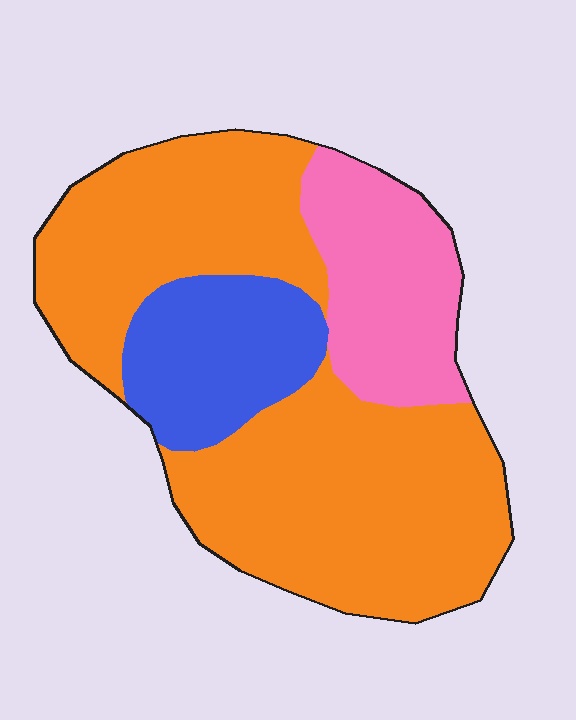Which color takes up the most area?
Orange, at roughly 65%.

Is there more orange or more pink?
Orange.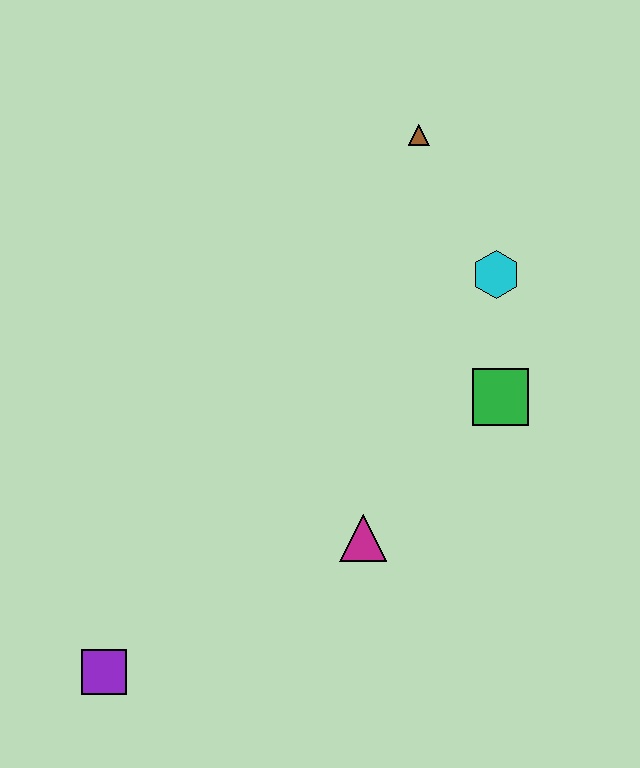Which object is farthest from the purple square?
The brown triangle is farthest from the purple square.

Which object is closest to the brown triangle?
The cyan hexagon is closest to the brown triangle.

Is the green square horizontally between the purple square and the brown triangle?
No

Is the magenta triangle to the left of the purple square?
No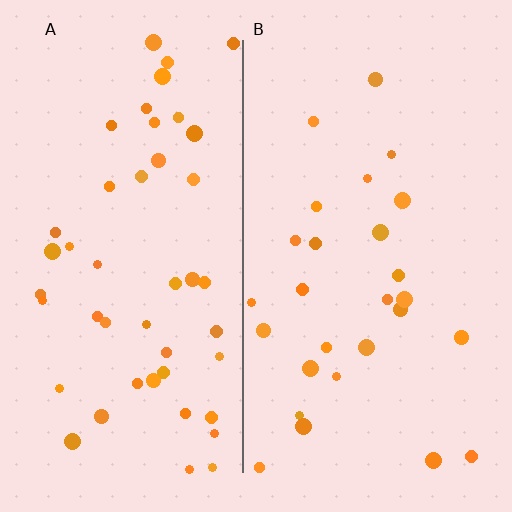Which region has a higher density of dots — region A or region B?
A (the left).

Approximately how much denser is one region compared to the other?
Approximately 1.7× — region A over region B.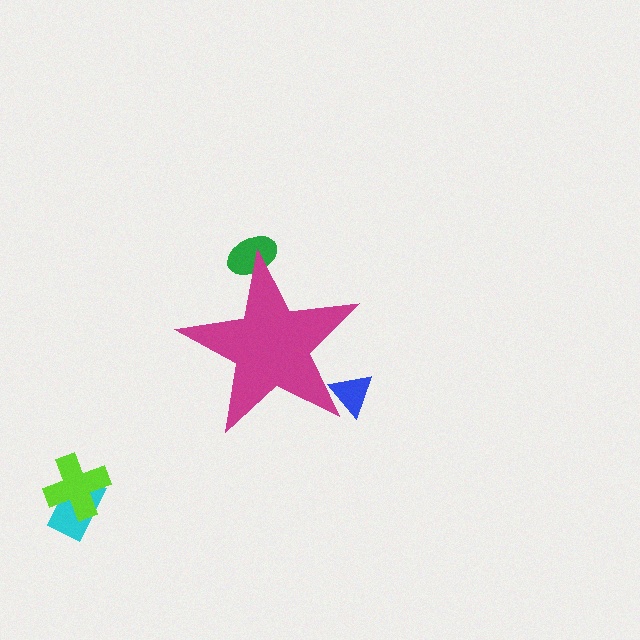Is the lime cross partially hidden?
No, the lime cross is fully visible.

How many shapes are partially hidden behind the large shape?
2 shapes are partially hidden.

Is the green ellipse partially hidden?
Yes, the green ellipse is partially hidden behind the magenta star.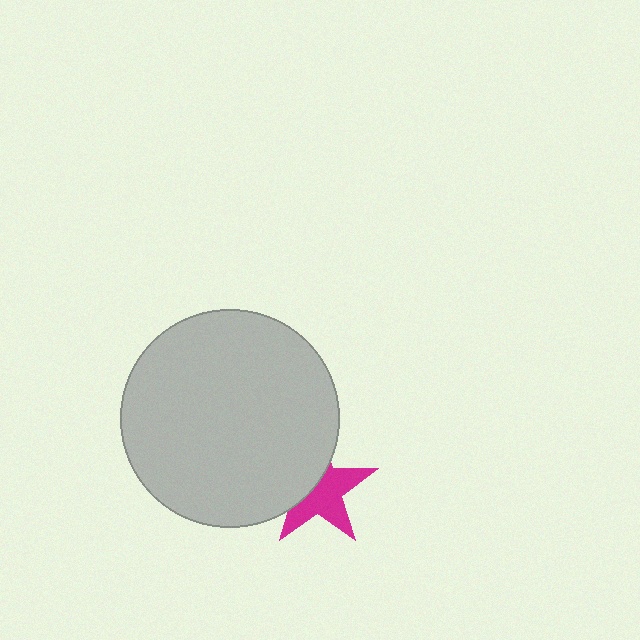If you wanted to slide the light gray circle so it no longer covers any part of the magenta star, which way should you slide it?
Slide it left — that is the most direct way to separate the two shapes.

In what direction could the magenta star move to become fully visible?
The magenta star could move right. That would shift it out from behind the light gray circle entirely.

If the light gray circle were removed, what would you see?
You would see the complete magenta star.